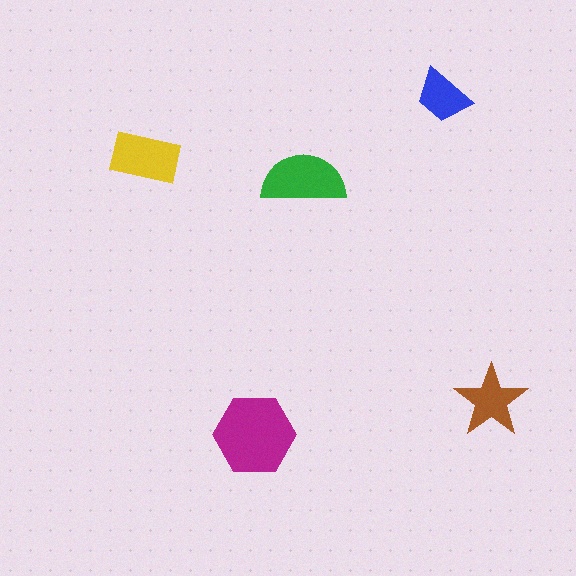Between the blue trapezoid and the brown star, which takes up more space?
The brown star.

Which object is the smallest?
The blue trapezoid.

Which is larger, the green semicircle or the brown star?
The green semicircle.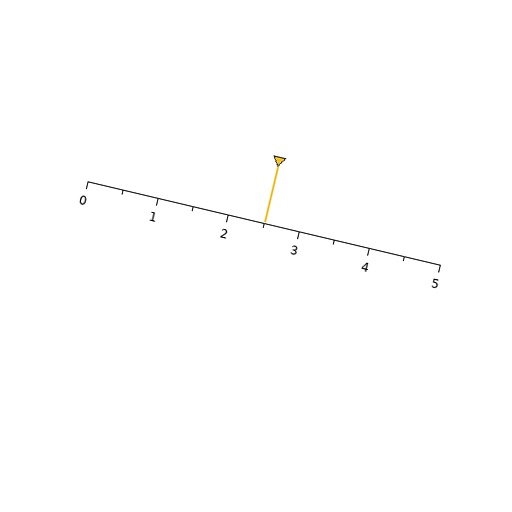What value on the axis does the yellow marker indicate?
The marker indicates approximately 2.5.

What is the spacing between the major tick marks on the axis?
The major ticks are spaced 1 apart.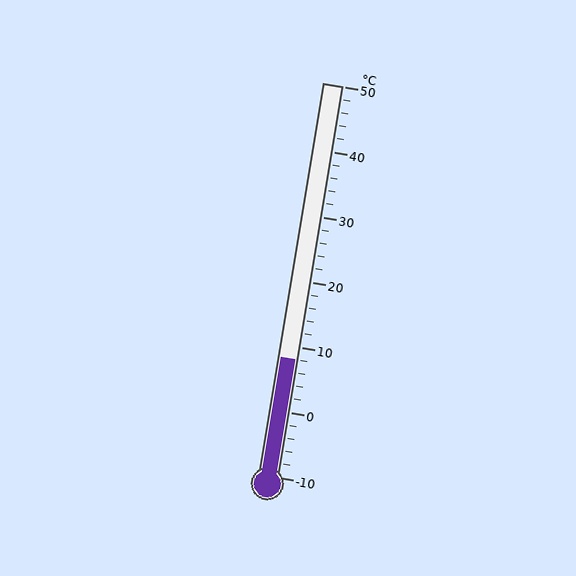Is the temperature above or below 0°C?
The temperature is above 0°C.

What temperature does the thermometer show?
The thermometer shows approximately 8°C.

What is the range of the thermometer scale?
The thermometer scale ranges from -10°C to 50°C.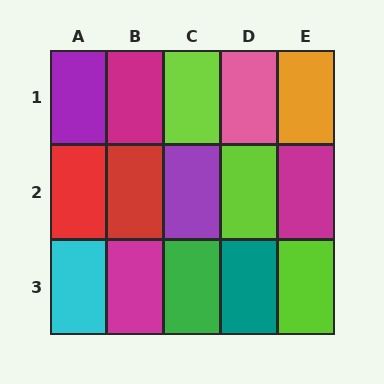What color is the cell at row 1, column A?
Purple.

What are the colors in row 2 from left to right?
Red, red, purple, lime, magenta.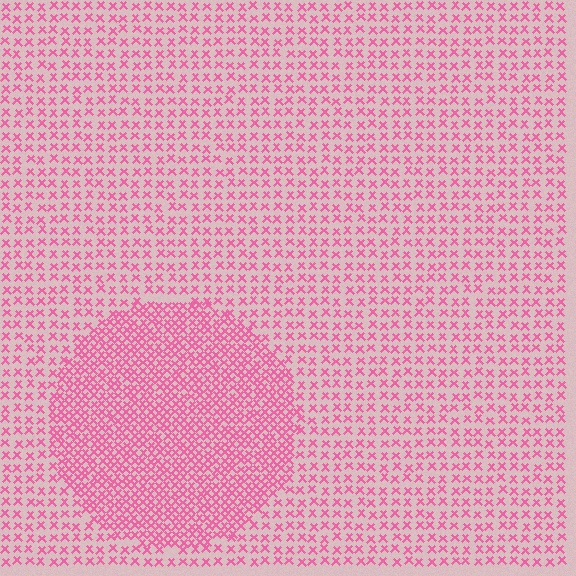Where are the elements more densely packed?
The elements are more densely packed inside the circle boundary.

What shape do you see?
I see a circle.